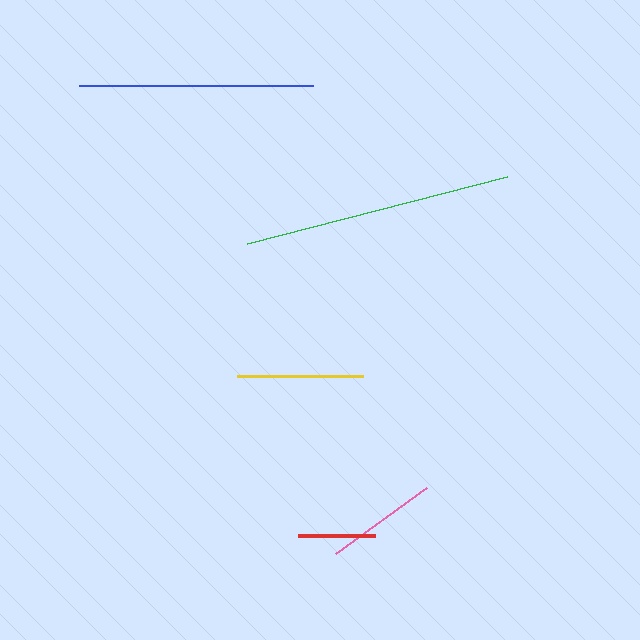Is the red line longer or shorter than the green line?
The green line is longer than the red line.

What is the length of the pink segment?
The pink segment is approximately 113 pixels long.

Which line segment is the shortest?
The red line is the shortest at approximately 77 pixels.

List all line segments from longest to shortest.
From longest to shortest: green, blue, yellow, pink, red.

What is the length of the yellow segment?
The yellow segment is approximately 125 pixels long.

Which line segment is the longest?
The green line is the longest at approximately 268 pixels.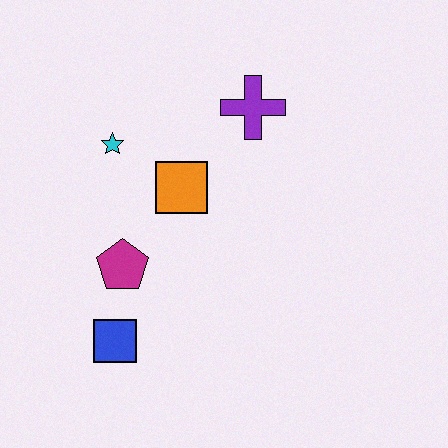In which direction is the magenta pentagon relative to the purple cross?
The magenta pentagon is below the purple cross.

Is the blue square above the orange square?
No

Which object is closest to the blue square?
The magenta pentagon is closest to the blue square.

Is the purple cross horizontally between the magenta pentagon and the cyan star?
No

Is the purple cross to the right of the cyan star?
Yes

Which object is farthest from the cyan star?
The blue square is farthest from the cyan star.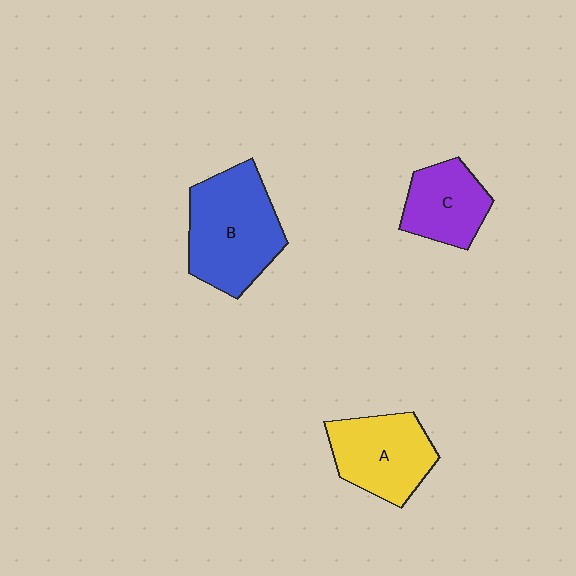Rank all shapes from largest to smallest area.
From largest to smallest: B (blue), A (yellow), C (purple).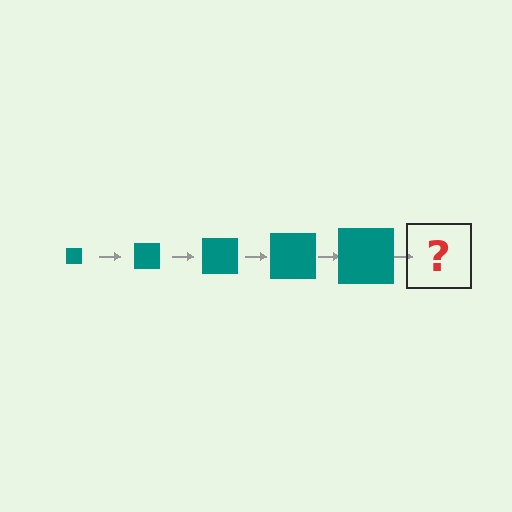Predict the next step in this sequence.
The next step is a teal square, larger than the previous one.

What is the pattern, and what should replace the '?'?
The pattern is that the square gets progressively larger each step. The '?' should be a teal square, larger than the previous one.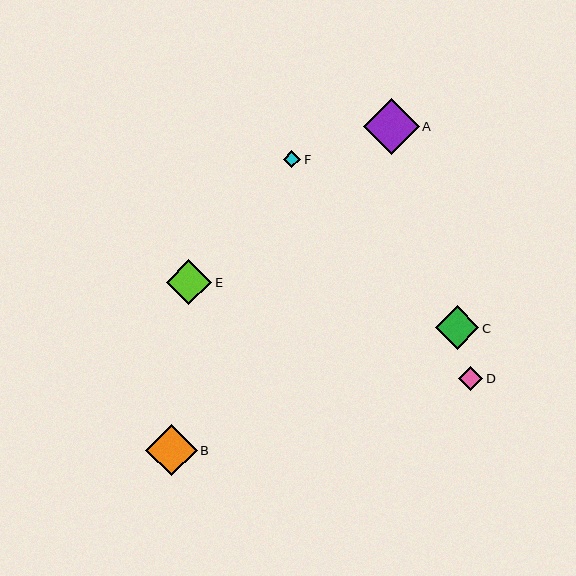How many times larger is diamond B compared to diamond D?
Diamond B is approximately 2.1 times the size of diamond D.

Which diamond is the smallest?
Diamond F is the smallest with a size of approximately 17 pixels.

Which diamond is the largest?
Diamond A is the largest with a size of approximately 56 pixels.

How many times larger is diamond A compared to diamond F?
Diamond A is approximately 3.3 times the size of diamond F.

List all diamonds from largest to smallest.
From largest to smallest: A, B, E, C, D, F.